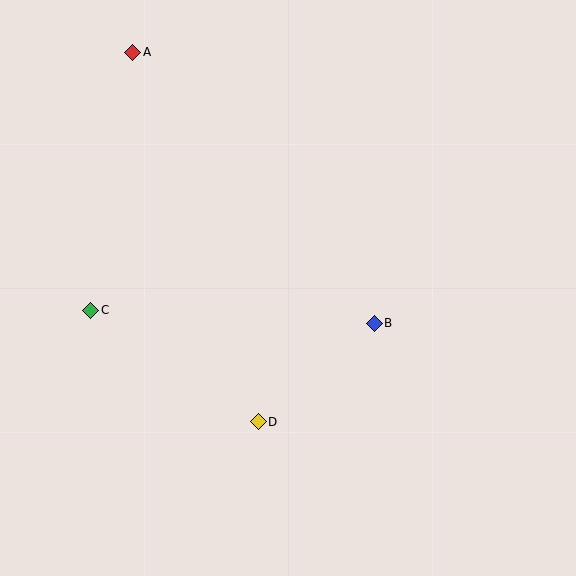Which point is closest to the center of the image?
Point B at (374, 323) is closest to the center.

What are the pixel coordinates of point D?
Point D is at (258, 422).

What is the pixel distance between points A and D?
The distance between A and D is 390 pixels.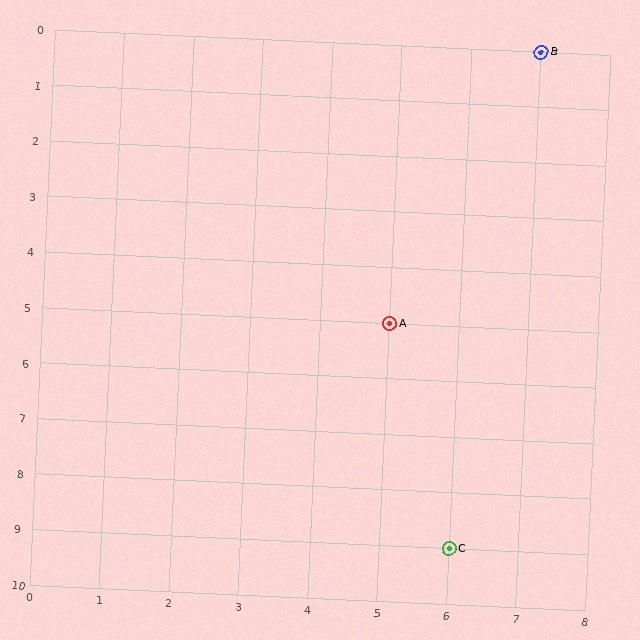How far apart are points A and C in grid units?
Points A and C are 1 column and 4 rows apart (about 4.1 grid units diagonally).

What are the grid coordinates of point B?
Point B is at grid coordinates (7, 0).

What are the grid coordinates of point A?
Point A is at grid coordinates (5, 5).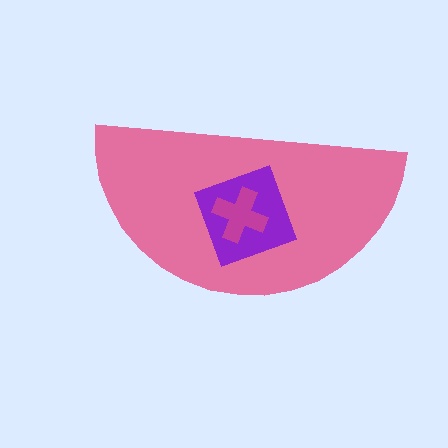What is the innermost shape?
The magenta cross.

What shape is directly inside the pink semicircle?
The purple diamond.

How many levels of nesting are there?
3.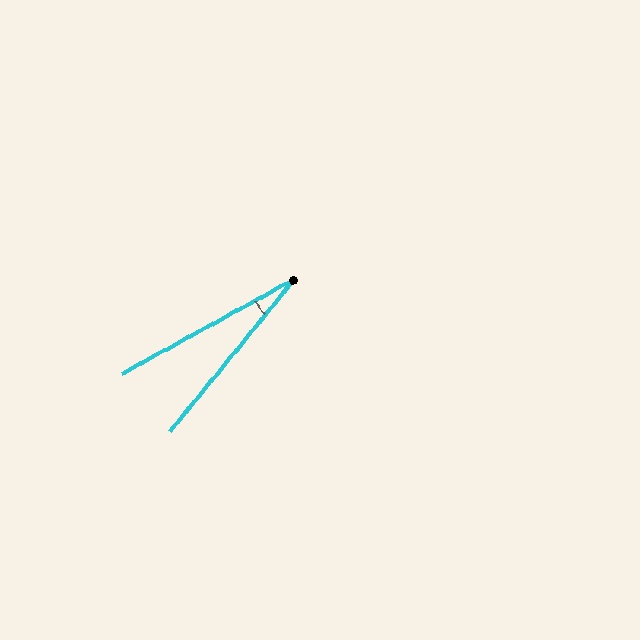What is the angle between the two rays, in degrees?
Approximately 22 degrees.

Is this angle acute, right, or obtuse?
It is acute.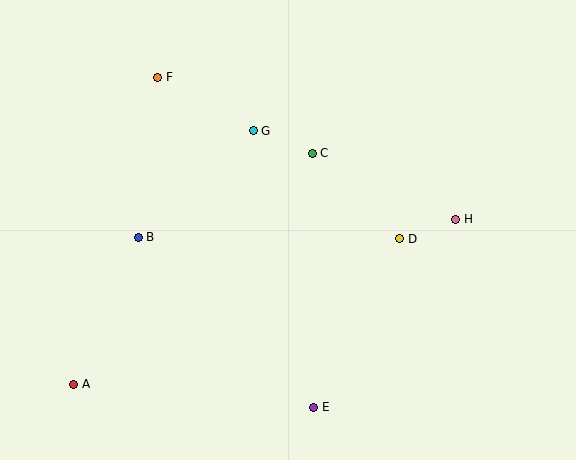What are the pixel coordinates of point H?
Point H is at (456, 219).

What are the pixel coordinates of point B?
Point B is at (138, 237).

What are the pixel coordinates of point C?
Point C is at (312, 153).